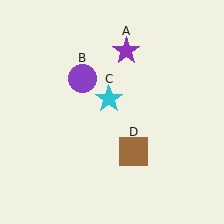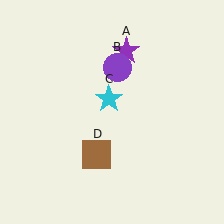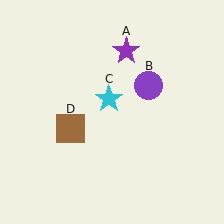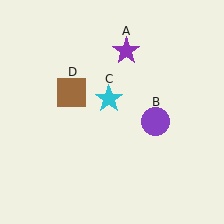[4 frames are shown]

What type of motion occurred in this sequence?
The purple circle (object B), brown square (object D) rotated clockwise around the center of the scene.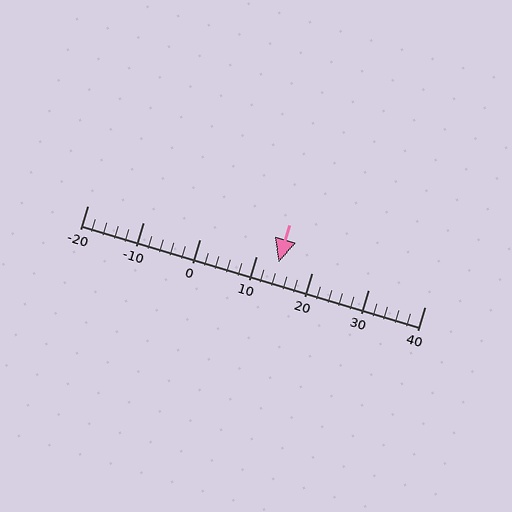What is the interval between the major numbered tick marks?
The major tick marks are spaced 10 units apart.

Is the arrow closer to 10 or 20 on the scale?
The arrow is closer to 10.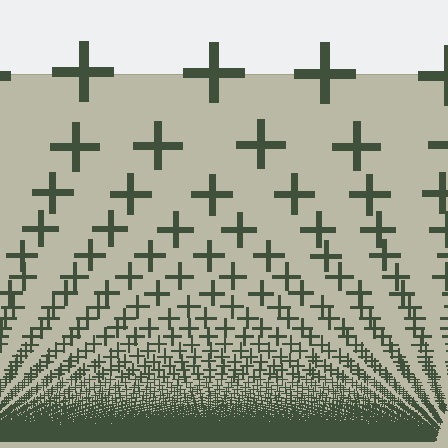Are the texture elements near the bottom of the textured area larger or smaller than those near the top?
Smaller. The gradient is inverted — elements near the bottom are smaller and denser.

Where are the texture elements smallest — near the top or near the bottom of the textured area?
Near the bottom.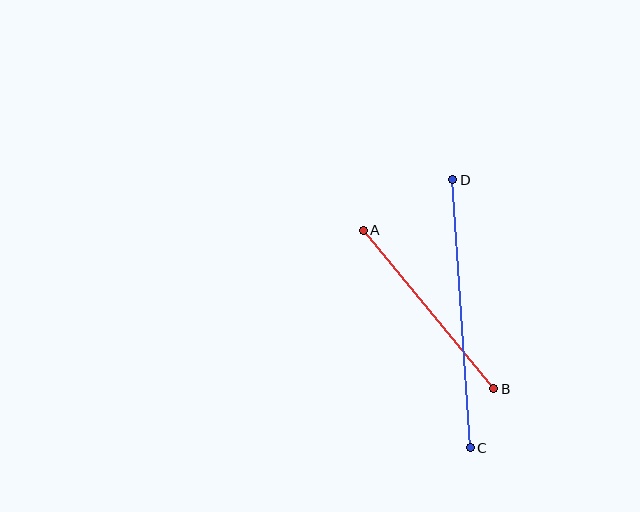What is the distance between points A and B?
The distance is approximately 205 pixels.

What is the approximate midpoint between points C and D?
The midpoint is at approximately (462, 314) pixels.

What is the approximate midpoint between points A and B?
The midpoint is at approximately (429, 310) pixels.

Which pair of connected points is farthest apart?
Points C and D are farthest apart.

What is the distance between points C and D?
The distance is approximately 269 pixels.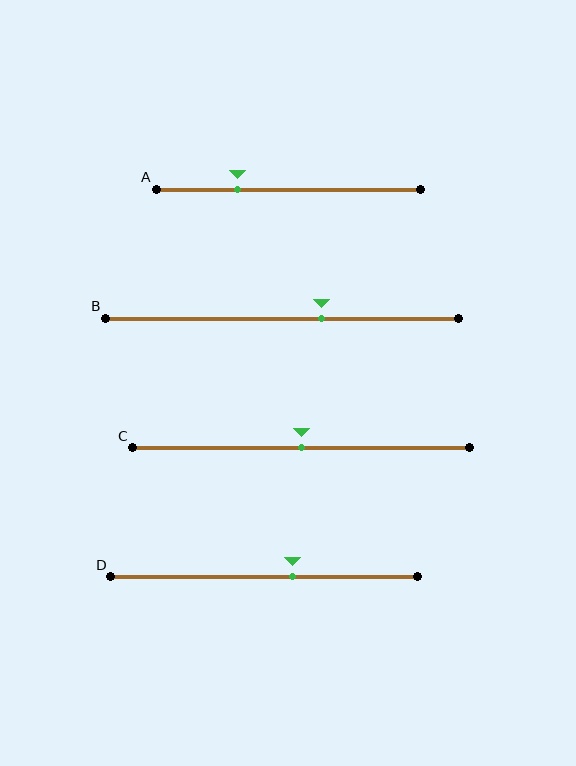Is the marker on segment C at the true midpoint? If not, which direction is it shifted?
Yes, the marker on segment C is at the true midpoint.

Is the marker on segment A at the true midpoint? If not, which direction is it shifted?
No, the marker on segment A is shifted to the left by about 19% of the segment length.